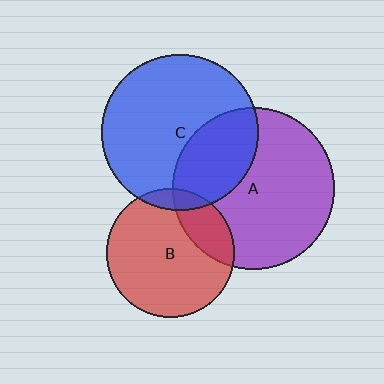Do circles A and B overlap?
Yes.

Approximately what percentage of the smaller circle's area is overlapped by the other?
Approximately 20%.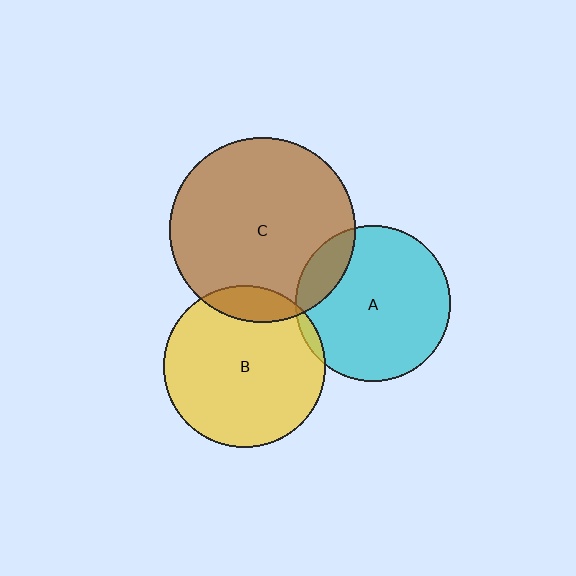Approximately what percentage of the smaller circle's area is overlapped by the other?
Approximately 5%.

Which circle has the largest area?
Circle C (brown).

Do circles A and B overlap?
Yes.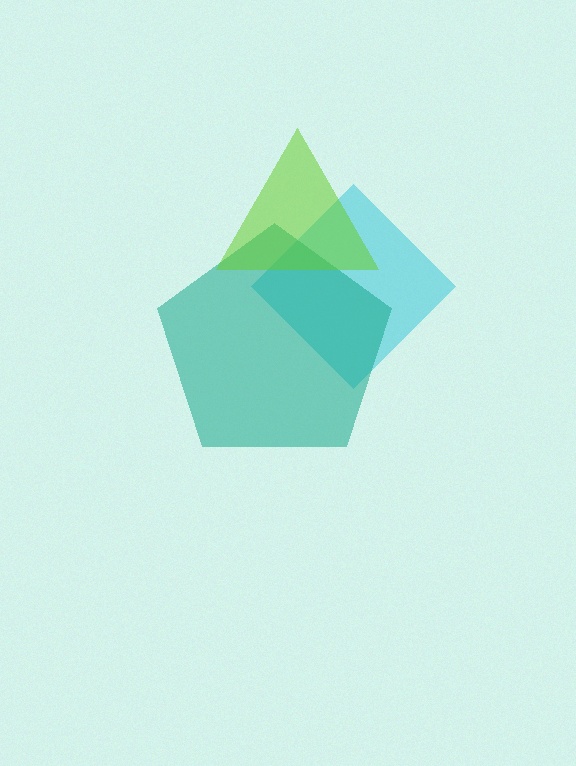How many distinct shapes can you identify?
There are 3 distinct shapes: a cyan diamond, a teal pentagon, a lime triangle.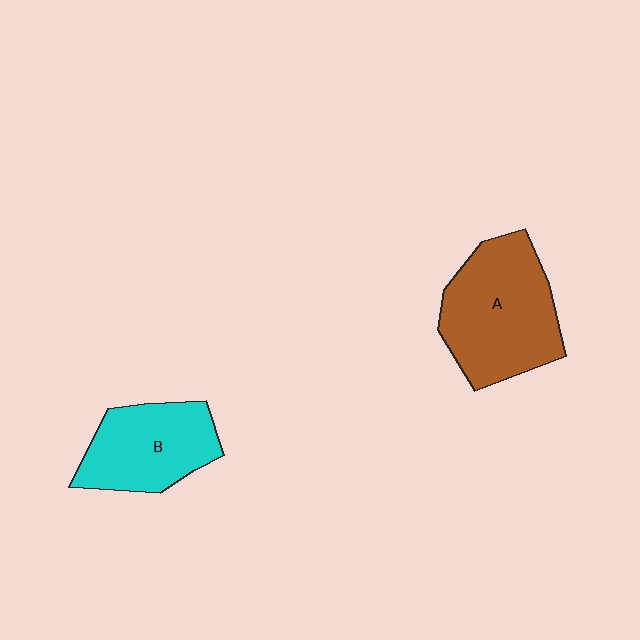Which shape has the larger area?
Shape A (brown).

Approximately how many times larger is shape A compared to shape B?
Approximately 1.4 times.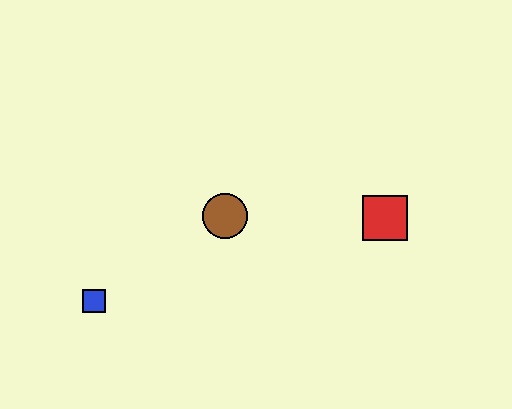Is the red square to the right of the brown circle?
Yes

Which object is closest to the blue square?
The brown circle is closest to the blue square.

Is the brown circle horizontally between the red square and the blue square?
Yes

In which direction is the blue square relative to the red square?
The blue square is to the left of the red square.